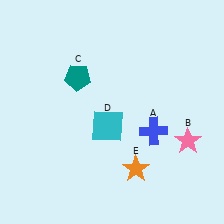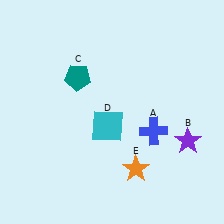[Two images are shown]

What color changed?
The star (B) changed from pink in Image 1 to purple in Image 2.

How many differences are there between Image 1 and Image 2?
There is 1 difference between the two images.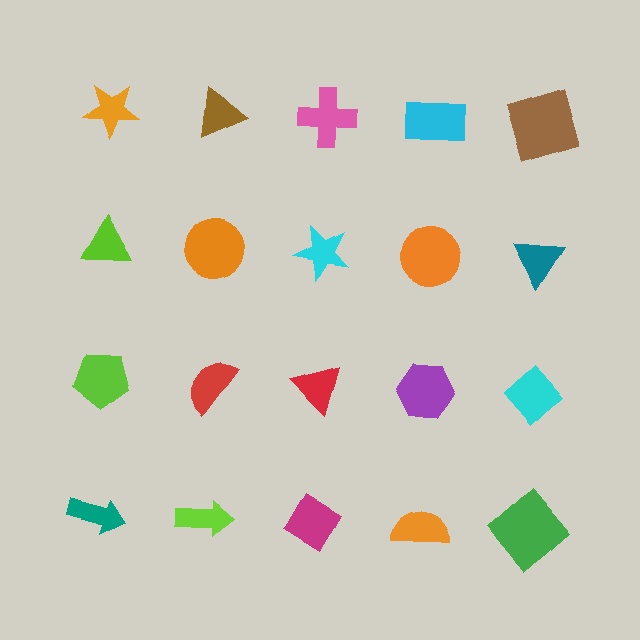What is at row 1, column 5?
A brown square.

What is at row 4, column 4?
An orange semicircle.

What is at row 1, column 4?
A cyan rectangle.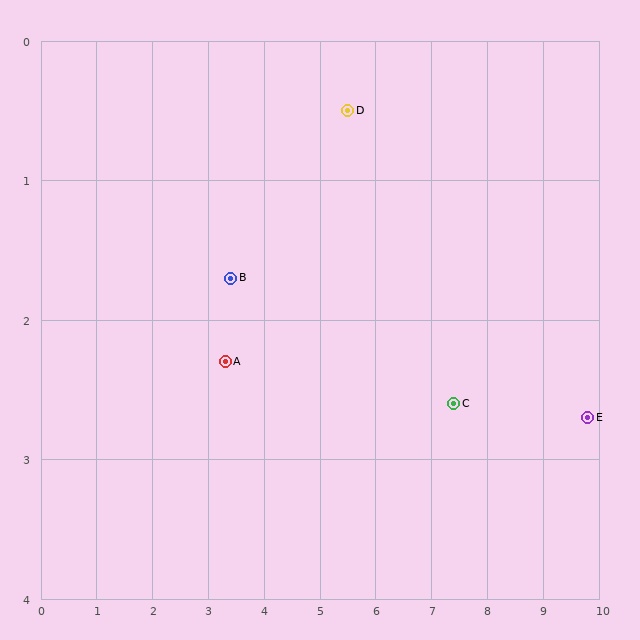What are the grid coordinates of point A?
Point A is at approximately (3.3, 2.3).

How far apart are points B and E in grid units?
Points B and E are about 6.5 grid units apart.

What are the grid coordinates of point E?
Point E is at approximately (9.8, 2.7).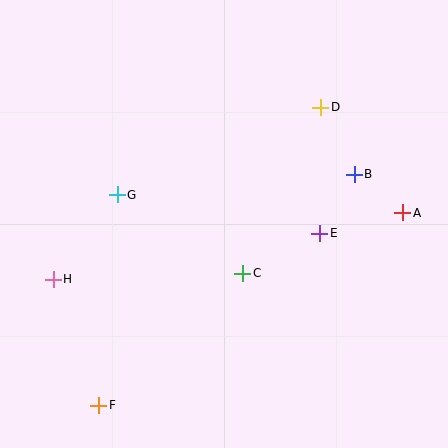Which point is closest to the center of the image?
Point C at (243, 273) is closest to the center.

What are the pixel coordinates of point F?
Point F is at (99, 405).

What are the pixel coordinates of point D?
Point D is at (321, 107).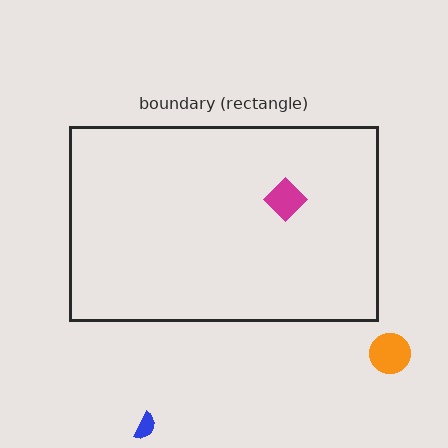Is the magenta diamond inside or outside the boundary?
Inside.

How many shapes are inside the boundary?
1 inside, 2 outside.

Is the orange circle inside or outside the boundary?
Outside.